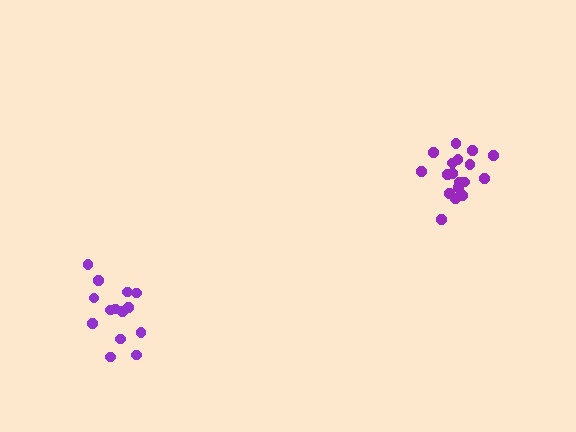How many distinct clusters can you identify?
There are 2 distinct clusters.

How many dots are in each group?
Group 1: 14 dots, Group 2: 18 dots (32 total).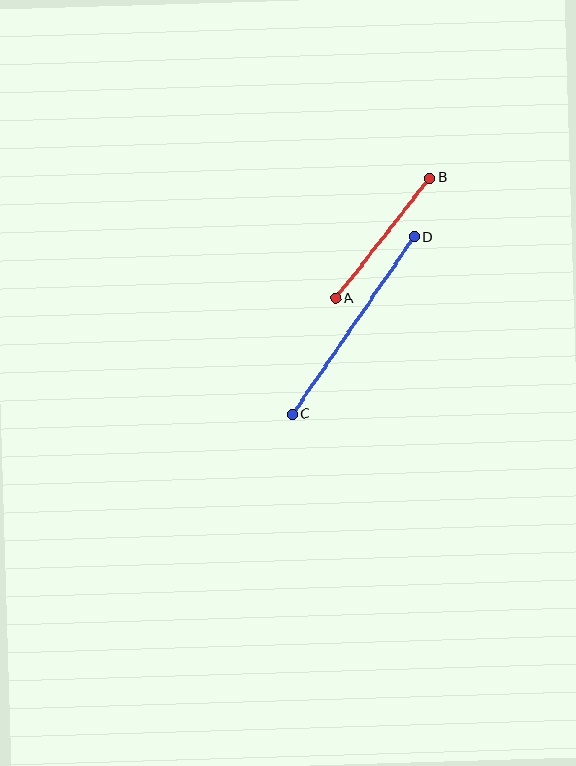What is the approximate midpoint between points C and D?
The midpoint is at approximately (353, 326) pixels.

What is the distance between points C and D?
The distance is approximately 215 pixels.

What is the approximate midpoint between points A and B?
The midpoint is at approximately (383, 238) pixels.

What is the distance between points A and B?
The distance is approximately 153 pixels.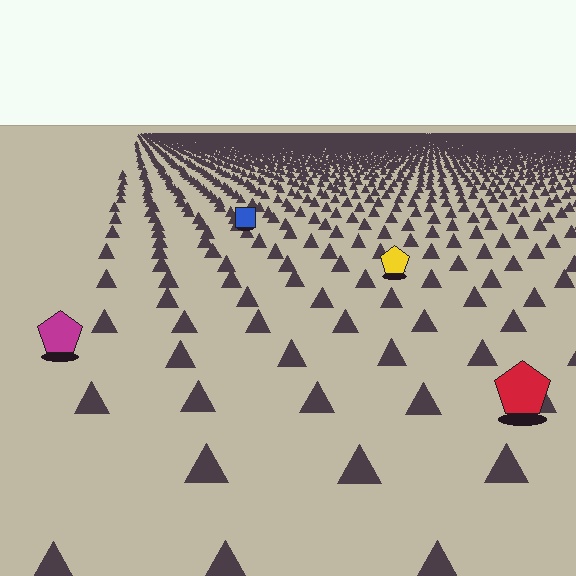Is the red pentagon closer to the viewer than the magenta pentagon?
Yes. The red pentagon is closer — you can tell from the texture gradient: the ground texture is coarser near it.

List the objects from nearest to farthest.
From nearest to farthest: the red pentagon, the magenta pentagon, the yellow pentagon, the blue square.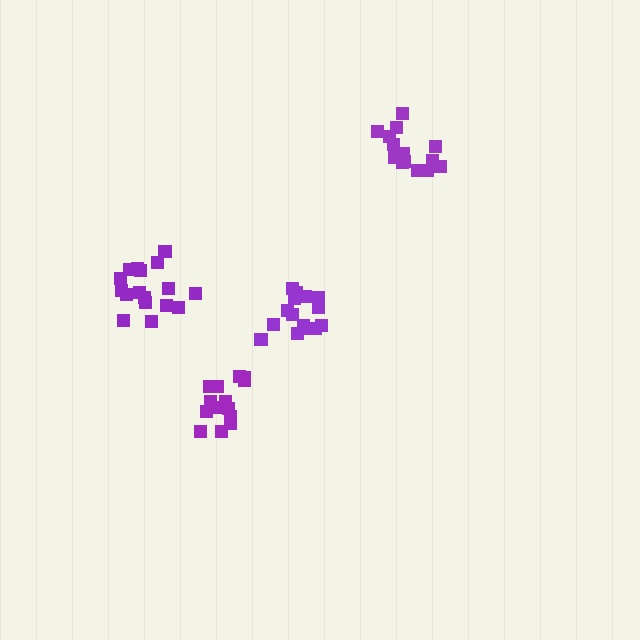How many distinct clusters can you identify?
There are 4 distinct clusters.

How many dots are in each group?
Group 1: 14 dots, Group 2: 15 dots, Group 3: 17 dots, Group 4: 14 dots (60 total).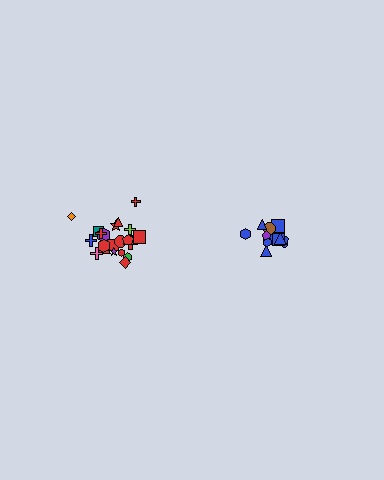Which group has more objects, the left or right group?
The left group.